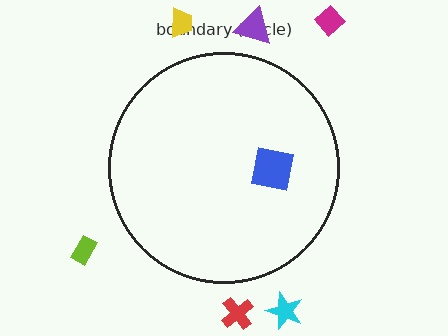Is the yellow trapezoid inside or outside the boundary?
Outside.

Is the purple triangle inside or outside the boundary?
Outside.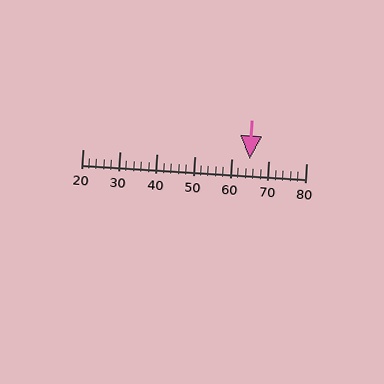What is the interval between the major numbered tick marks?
The major tick marks are spaced 10 units apart.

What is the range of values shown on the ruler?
The ruler shows values from 20 to 80.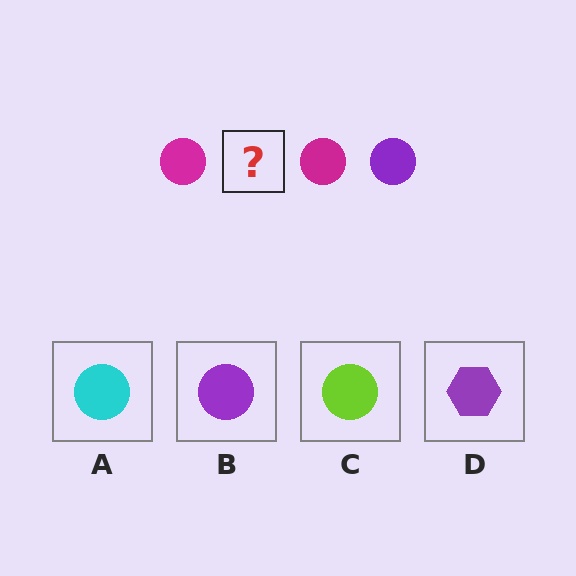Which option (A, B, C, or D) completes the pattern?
B.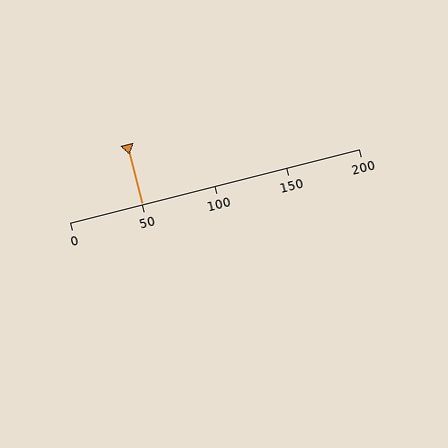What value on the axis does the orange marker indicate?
The marker indicates approximately 50.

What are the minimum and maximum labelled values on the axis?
The axis runs from 0 to 200.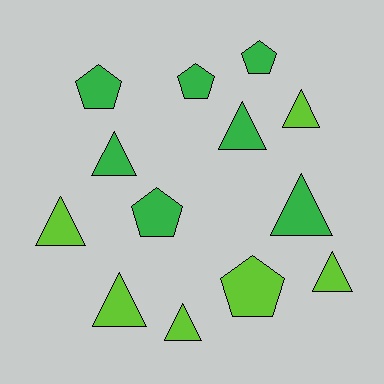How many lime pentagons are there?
There is 1 lime pentagon.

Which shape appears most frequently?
Triangle, with 8 objects.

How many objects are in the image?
There are 13 objects.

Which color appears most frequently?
Green, with 7 objects.